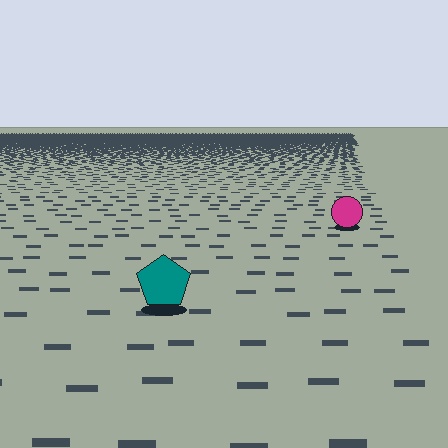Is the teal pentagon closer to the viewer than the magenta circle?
Yes. The teal pentagon is closer — you can tell from the texture gradient: the ground texture is coarser near it.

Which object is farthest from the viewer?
The magenta circle is farthest from the viewer. It appears smaller and the ground texture around it is denser.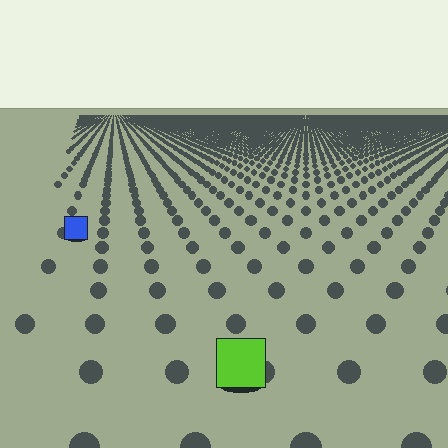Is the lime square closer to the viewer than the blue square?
Yes. The lime square is closer — you can tell from the texture gradient: the ground texture is coarser near it.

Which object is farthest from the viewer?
The blue square is farthest from the viewer. It appears smaller and the ground texture around it is denser.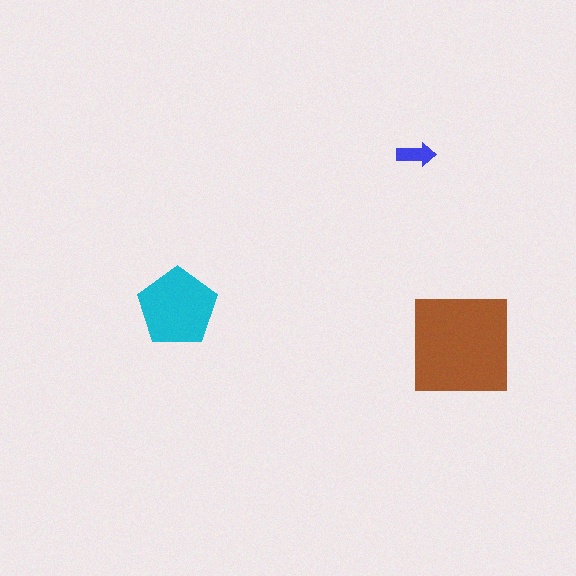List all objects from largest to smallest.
The brown square, the cyan pentagon, the blue arrow.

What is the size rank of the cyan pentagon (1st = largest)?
2nd.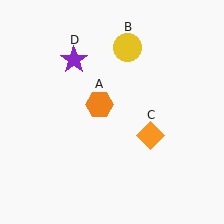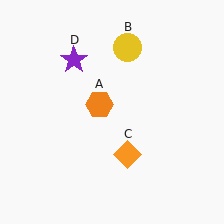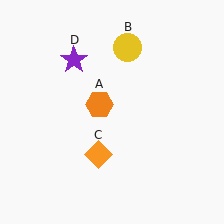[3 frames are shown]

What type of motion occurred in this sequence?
The orange diamond (object C) rotated clockwise around the center of the scene.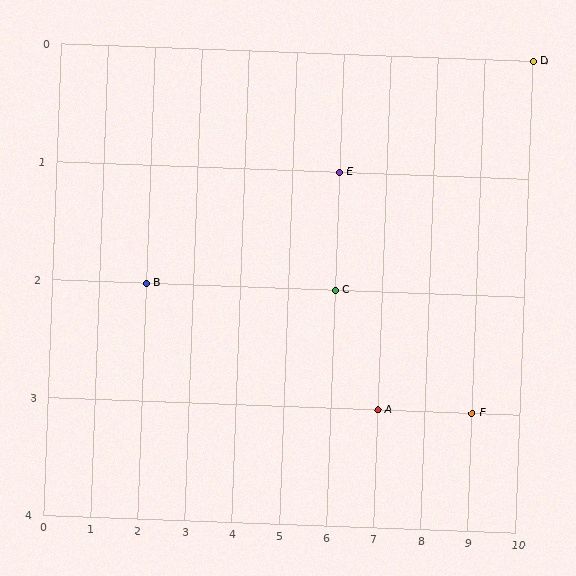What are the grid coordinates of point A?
Point A is at grid coordinates (7, 3).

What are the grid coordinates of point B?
Point B is at grid coordinates (2, 2).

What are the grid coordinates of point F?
Point F is at grid coordinates (9, 3).